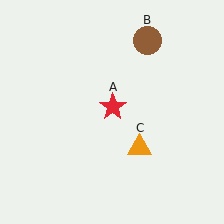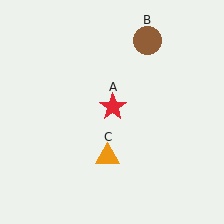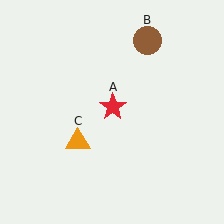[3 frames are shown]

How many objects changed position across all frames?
1 object changed position: orange triangle (object C).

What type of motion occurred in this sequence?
The orange triangle (object C) rotated clockwise around the center of the scene.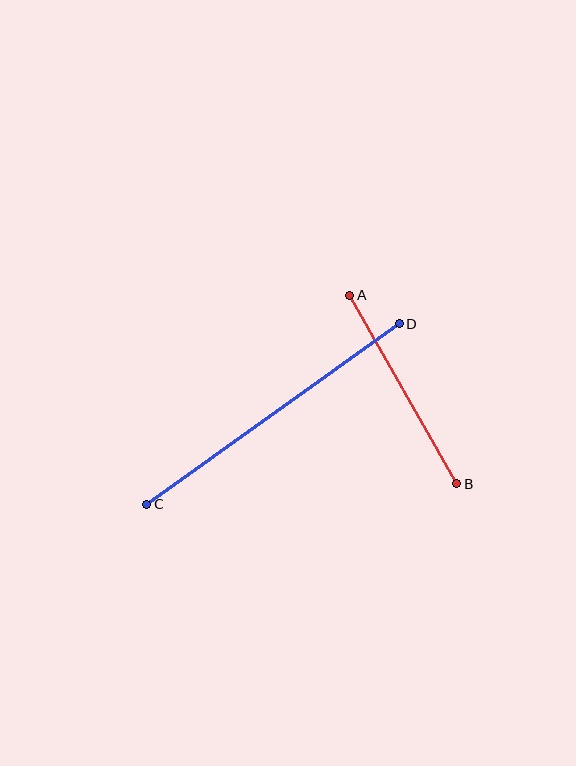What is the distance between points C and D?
The distance is approximately 310 pixels.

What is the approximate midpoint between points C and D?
The midpoint is at approximately (273, 414) pixels.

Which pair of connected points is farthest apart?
Points C and D are farthest apart.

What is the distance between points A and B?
The distance is approximately 217 pixels.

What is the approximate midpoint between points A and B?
The midpoint is at approximately (403, 389) pixels.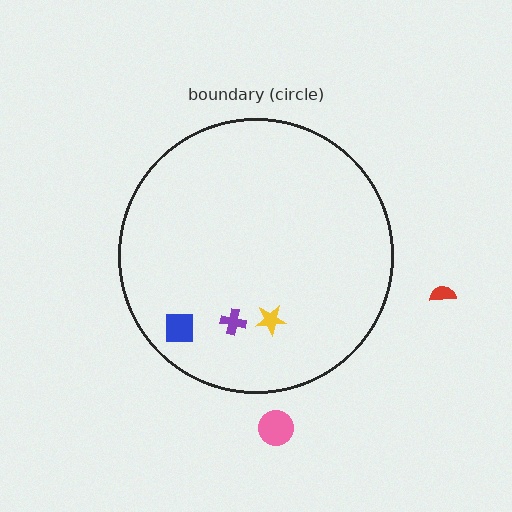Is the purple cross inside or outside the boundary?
Inside.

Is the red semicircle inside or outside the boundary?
Outside.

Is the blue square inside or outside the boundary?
Inside.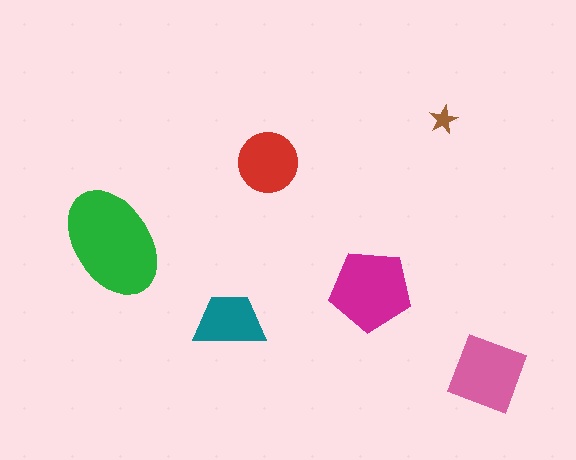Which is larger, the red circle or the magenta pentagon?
The magenta pentagon.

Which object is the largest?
The green ellipse.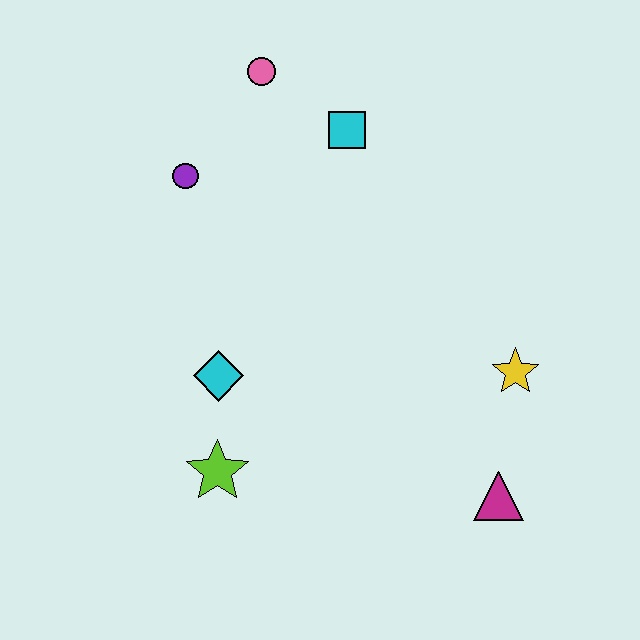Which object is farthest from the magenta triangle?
The pink circle is farthest from the magenta triangle.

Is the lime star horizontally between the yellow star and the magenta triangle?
No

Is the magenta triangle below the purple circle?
Yes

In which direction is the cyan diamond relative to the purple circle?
The cyan diamond is below the purple circle.